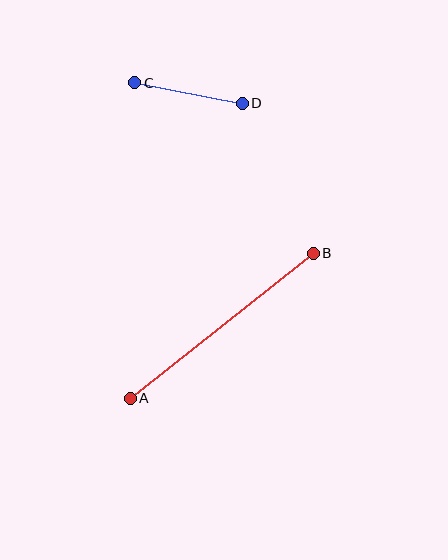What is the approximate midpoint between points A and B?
The midpoint is at approximately (222, 326) pixels.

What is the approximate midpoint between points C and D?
The midpoint is at approximately (189, 93) pixels.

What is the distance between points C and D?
The distance is approximately 110 pixels.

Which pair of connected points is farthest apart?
Points A and B are farthest apart.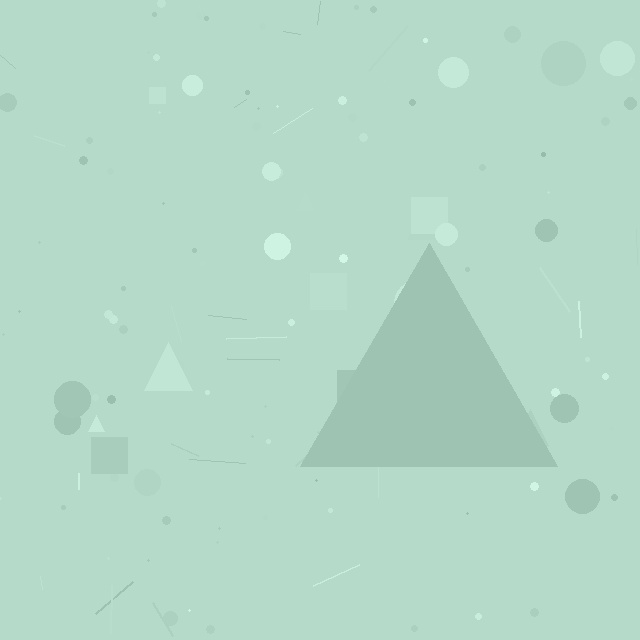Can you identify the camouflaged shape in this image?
The camouflaged shape is a triangle.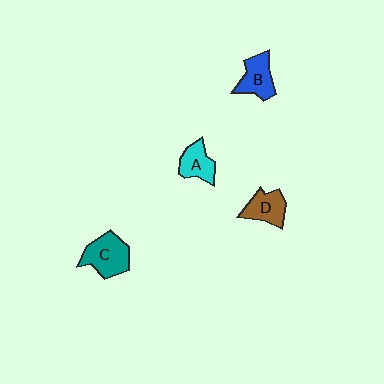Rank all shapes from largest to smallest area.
From largest to smallest: C (teal), B (blue), D (brown), A (cyan).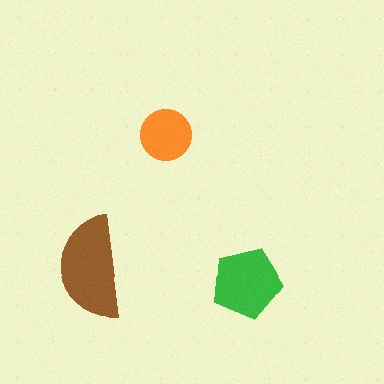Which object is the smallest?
The orange circle.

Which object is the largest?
The brown semicircle.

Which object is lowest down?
The green pentagon is bottommost.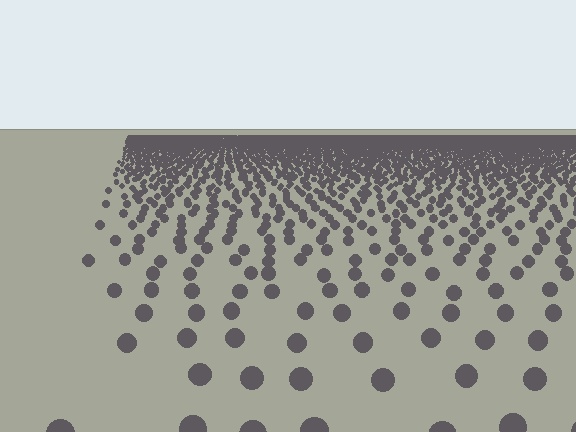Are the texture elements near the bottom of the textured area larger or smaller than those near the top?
Larger. Near the bottom, elements are closer to the viewer and appear at a bigger on-screen size.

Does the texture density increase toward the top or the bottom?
Density increases toward the top.